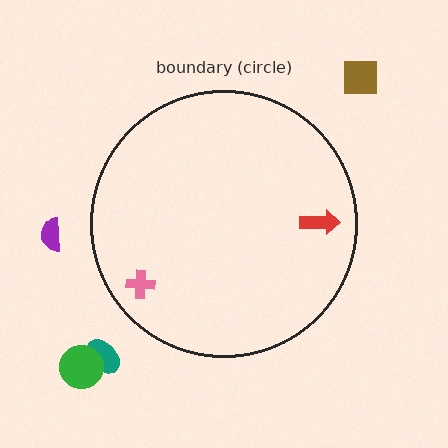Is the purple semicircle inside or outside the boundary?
Outside.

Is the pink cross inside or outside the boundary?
Inside.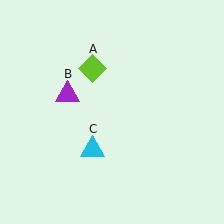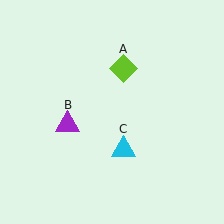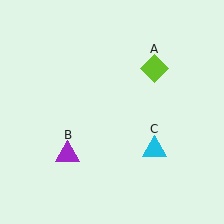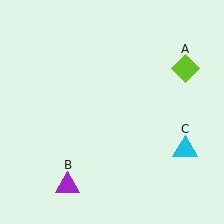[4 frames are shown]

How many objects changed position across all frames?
3 objects changed position: lime diamond (object A), purple triangle (object B), cyan triangle (object C).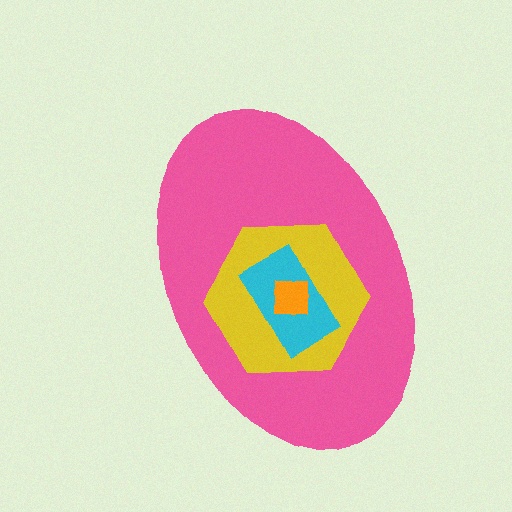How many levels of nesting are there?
4.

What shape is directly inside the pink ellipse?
The yellow hexagon.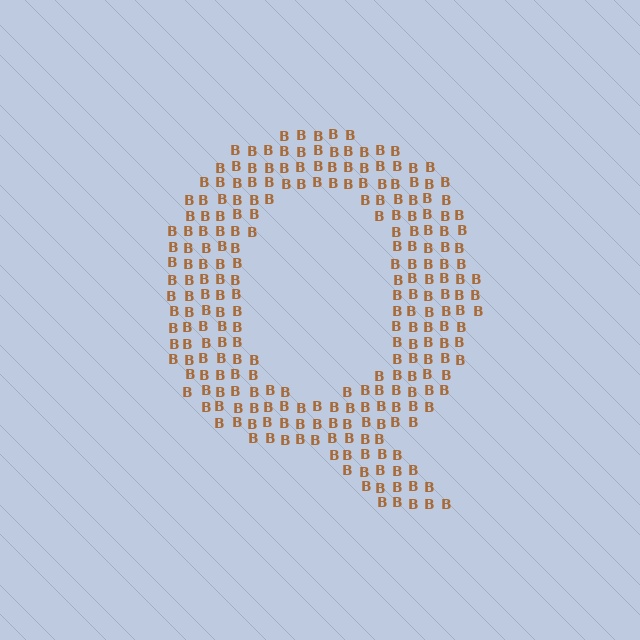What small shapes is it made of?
It is made of small letter B's.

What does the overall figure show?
The overall figure shows the letter Q.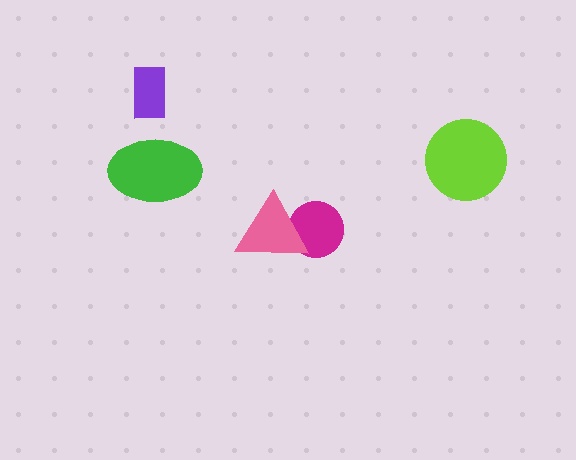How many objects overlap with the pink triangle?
1 object overlaps with the pink triangle.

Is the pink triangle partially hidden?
No, no other shape covers it.